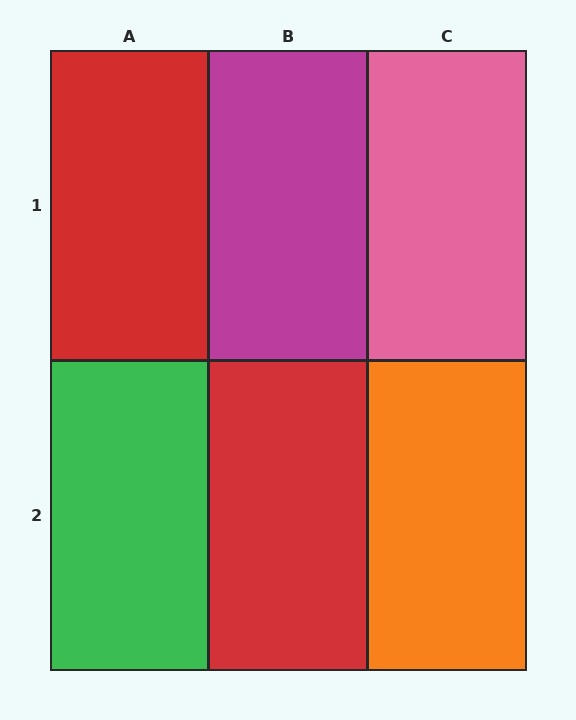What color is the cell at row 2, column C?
Orange.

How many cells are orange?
1 cell is orange.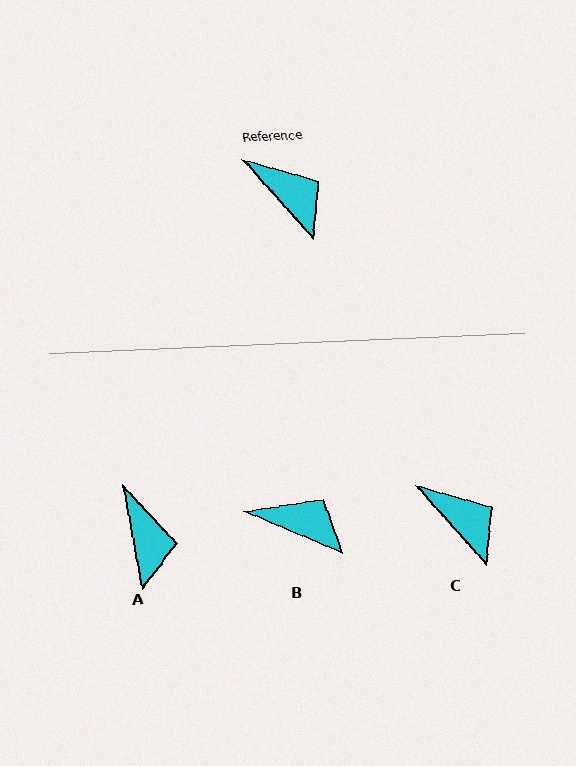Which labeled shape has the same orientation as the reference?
C.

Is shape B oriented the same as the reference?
No, it is off by about 25 degrees.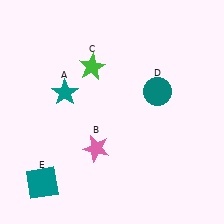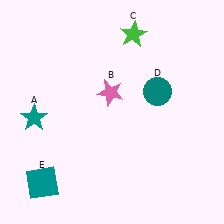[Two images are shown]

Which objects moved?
The objects that moved are: the teal star (A), the pink star (B), the green star (C).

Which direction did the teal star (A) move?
The teal star (A) moved left.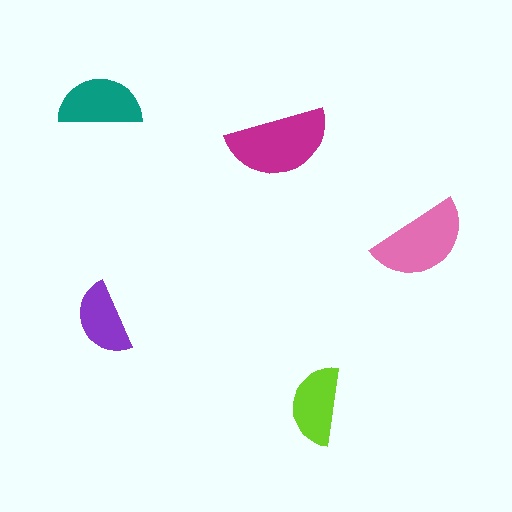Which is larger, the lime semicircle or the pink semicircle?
The pink one.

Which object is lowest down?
The lime semicircle is bottommost.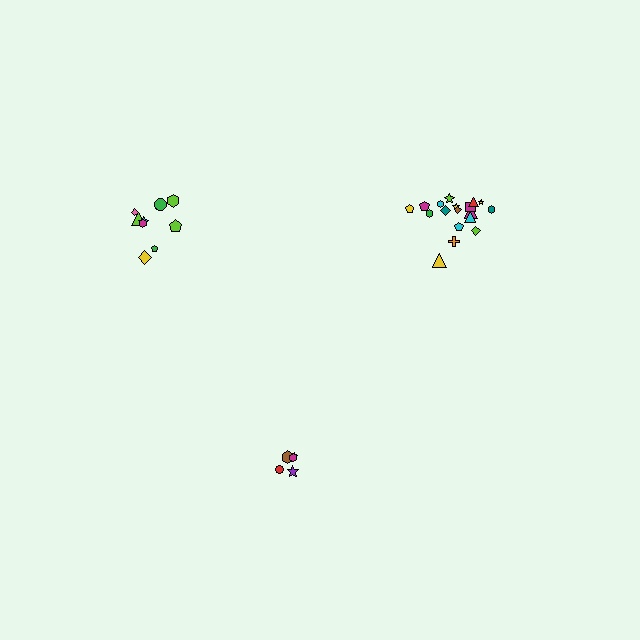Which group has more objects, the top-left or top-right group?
The top-right group.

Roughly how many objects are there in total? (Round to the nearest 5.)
Roughly 35 objects in total.